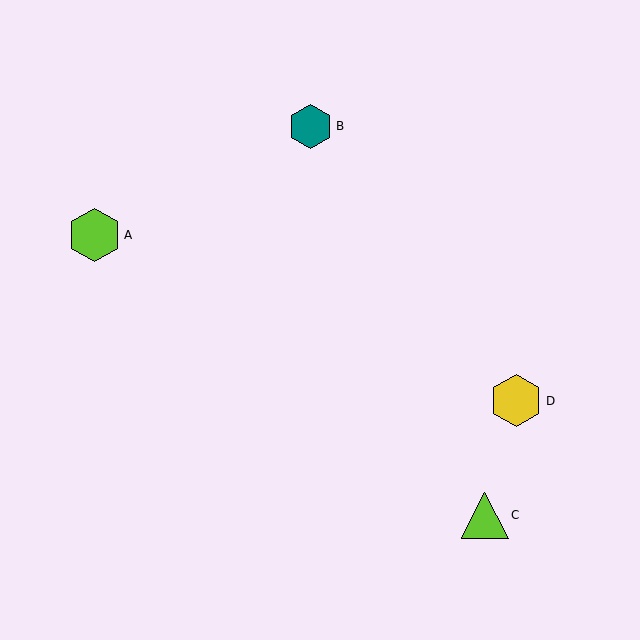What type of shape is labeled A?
Shape A is a lime hexagon.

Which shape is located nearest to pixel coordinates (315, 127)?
The teal hexagon (labeled B) at (311, 126) is nearest to that location.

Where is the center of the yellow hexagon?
The center of the yellow hexagon is at (516, 401).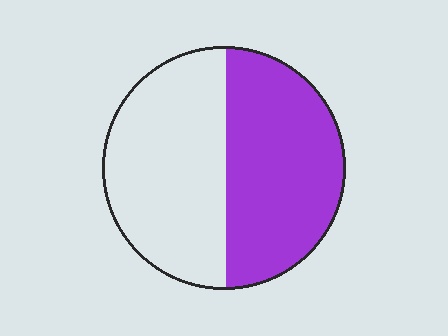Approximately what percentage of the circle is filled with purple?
Approximately 50%.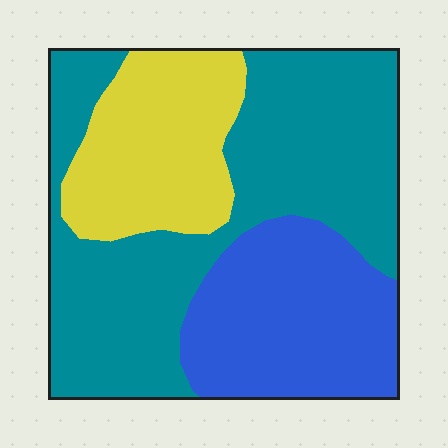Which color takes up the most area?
Teal, at roughly 50%.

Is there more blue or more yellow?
Blue.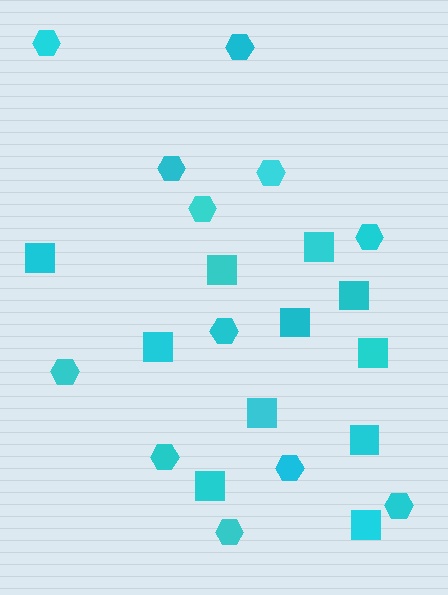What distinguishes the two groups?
There are 2 groups: one group of hexagons (12) and one group of squares (11).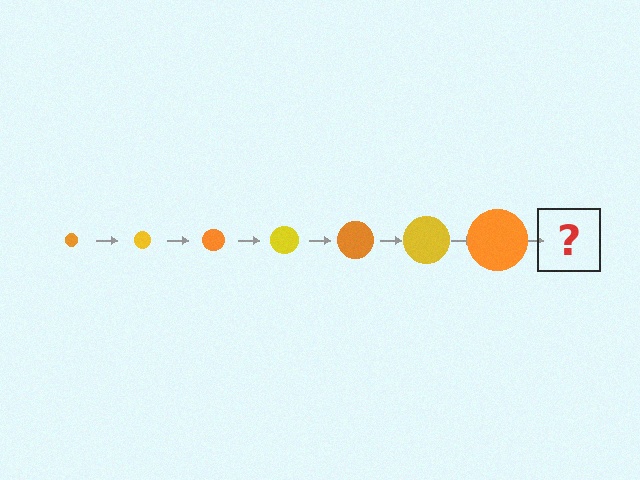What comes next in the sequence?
The next element should be a yellow circle, larger than the previous one.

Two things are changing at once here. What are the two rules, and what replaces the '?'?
The two rules are that the circle grows larger each step and the color cycles through orange and yellow. The '?' should be a yellow circle, larger than the previous one.